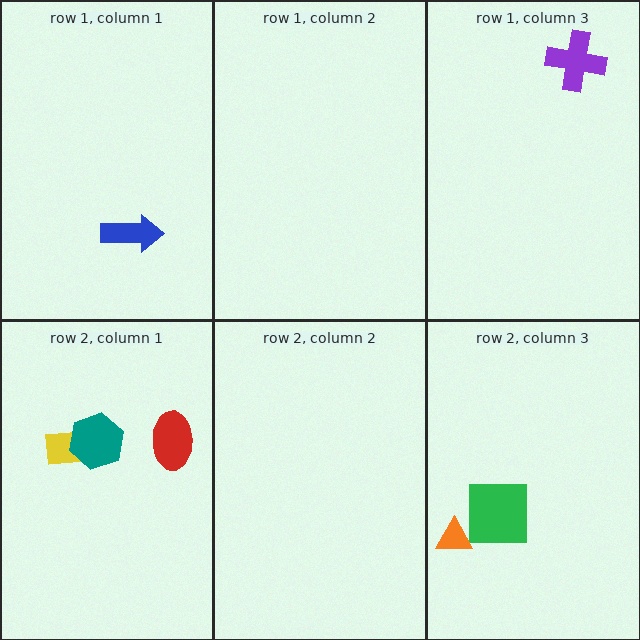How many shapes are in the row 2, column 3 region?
2.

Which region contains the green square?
The row 2, column 3 region.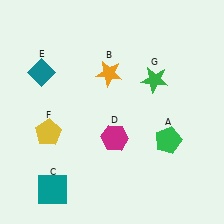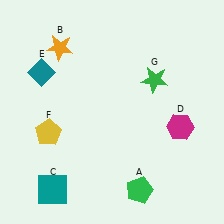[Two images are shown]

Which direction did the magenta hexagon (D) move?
The magenta hexagon (D) moved right.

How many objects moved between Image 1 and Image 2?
3 objects moved between the two images.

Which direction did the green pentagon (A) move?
The green pentagon (A) moved down.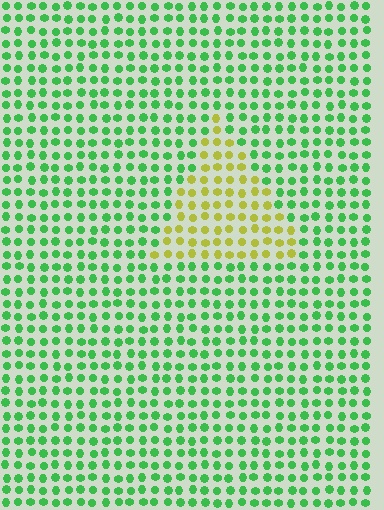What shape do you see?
I see a triangle.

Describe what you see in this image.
The image is filled with small green elements in a uniform arrangement. A triangle-shaped region is visible where the elements are tinted to a slightly different hue, forming a subtle color boundary.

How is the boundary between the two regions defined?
The boundary is defined purely by a slight shift in hue (about 61 degrees). Spacing, size, and orientation are identical on both sides.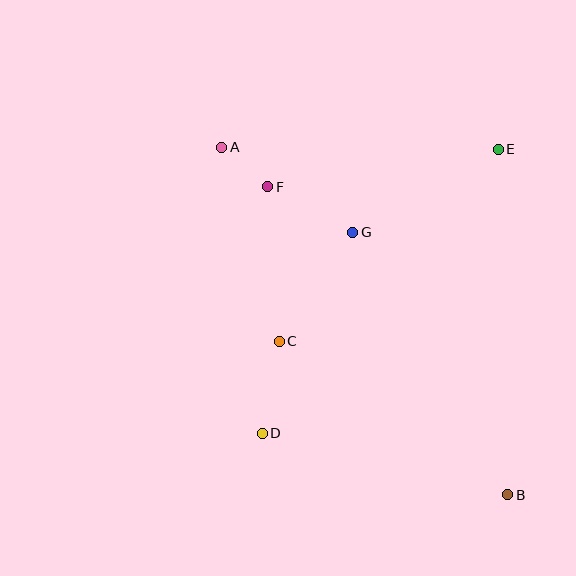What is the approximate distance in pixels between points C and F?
The distance between C and F is approximately 155 pixels.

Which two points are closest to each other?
Points A and F are closest to each other.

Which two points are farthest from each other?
Points A and B are farthest from each other.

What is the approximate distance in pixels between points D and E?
The distance between D and E is approximately 369 pixels.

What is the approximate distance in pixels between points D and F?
The distance between D and F is approximately 247 pixels.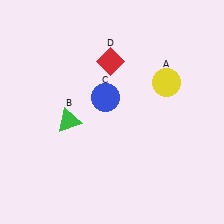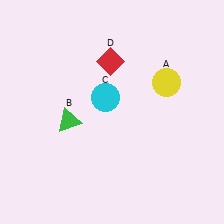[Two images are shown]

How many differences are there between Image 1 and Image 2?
There is 1 difference between the two images.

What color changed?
The circle (C) changed from blue in Image 1 to cyan in Image 2.